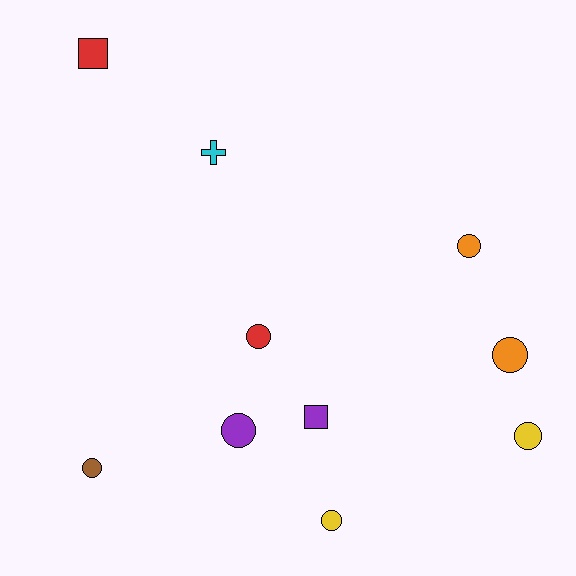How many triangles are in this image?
There are no triangles.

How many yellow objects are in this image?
There are 2 yellow objects.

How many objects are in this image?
There are 10 objects.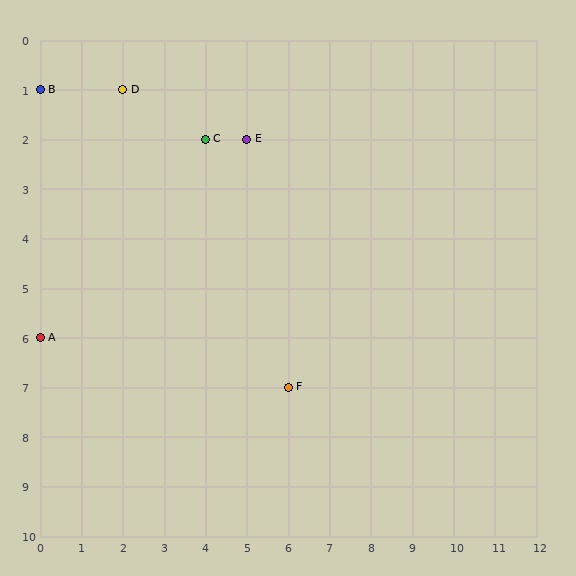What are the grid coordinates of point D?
Point D is at grid coordinates (2, 1).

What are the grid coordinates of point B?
Point B is at grid coordinates (0, 1).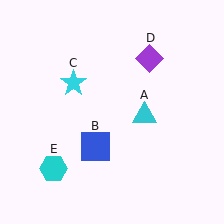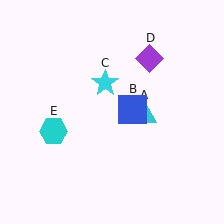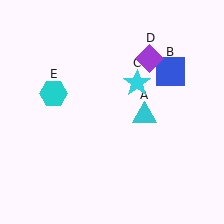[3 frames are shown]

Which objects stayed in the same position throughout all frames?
Cyan triangle (object A) and purple diamond (object D) remained stationary.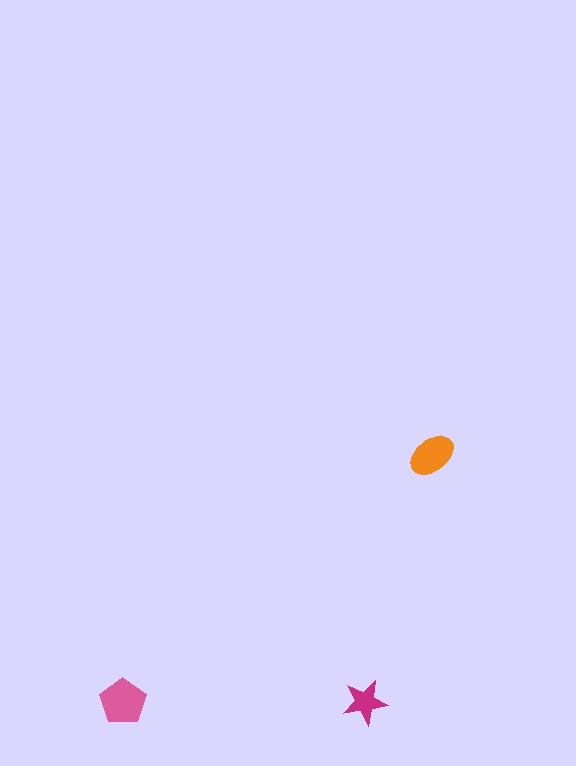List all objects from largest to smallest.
The pink pentagon, the orange ellipse, the magenta star.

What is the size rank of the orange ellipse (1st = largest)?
2nd.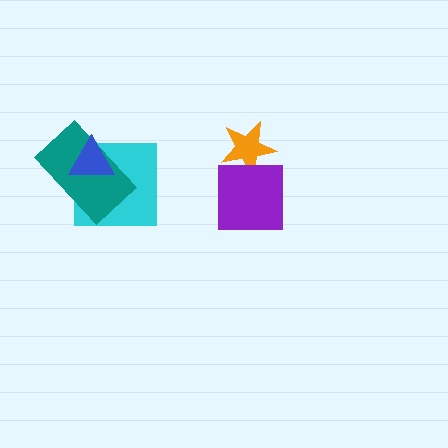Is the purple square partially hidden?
No, no other shape covers it.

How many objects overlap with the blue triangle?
2 objects overlap with the blue triangle.